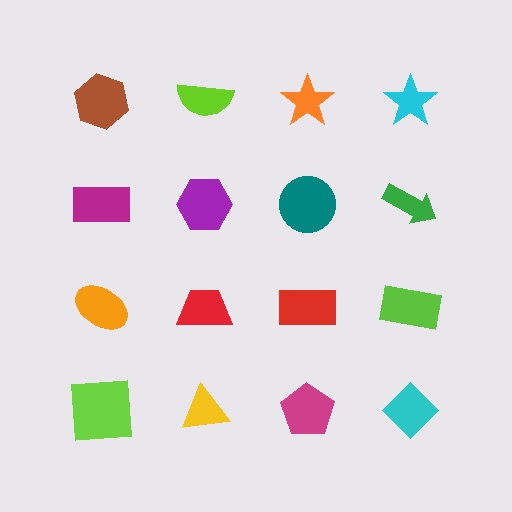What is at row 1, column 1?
A brown hexagon.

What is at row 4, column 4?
A cyan diamond.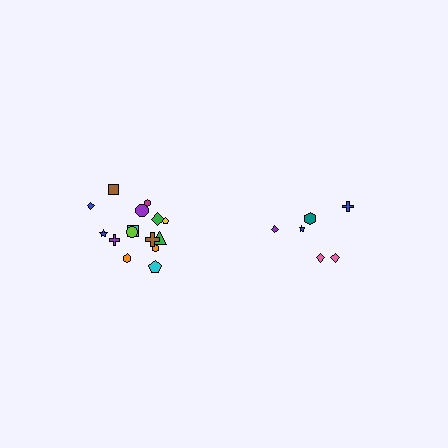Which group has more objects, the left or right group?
The left group.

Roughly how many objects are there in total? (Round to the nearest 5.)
Roughly 20 objects in total.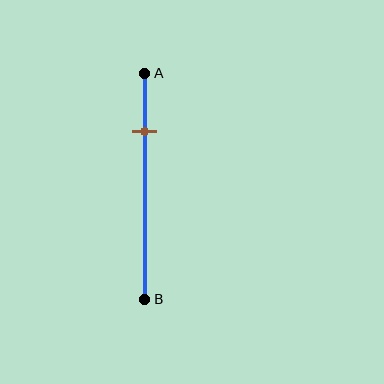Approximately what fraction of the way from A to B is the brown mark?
The brown mark is approximately 25% of the way from A to B.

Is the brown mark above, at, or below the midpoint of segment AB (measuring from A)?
The brown mark is above the midpoint of segment AB.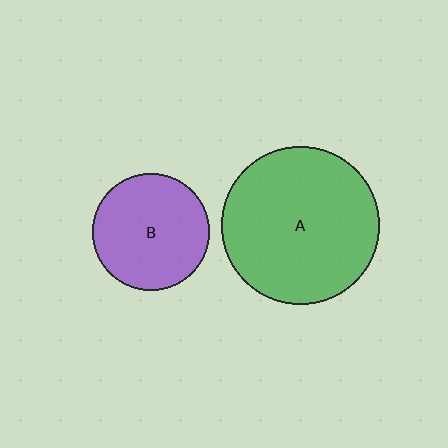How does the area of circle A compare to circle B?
Approximately 1.8 times.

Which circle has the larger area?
Circle A (green).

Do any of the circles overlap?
No, none of the circles overlap.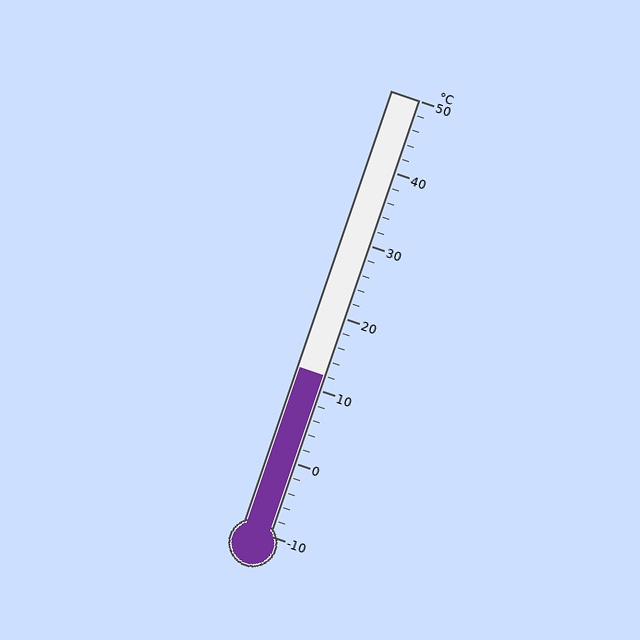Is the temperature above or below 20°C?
The temperature is below 20°C.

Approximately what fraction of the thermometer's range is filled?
The thermometer is filled to approximately 35% of its range.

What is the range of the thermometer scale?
The thermometer scale ranges from -10°C to 50°C.